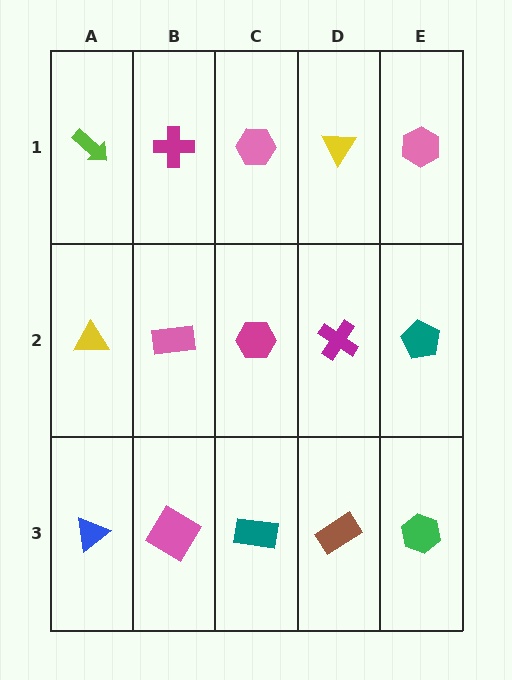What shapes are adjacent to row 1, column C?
A magenta hexagon (row 2, column C), a magenta cross (row 1, column B), a yellow triangle (row 1, column D).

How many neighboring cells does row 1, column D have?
3.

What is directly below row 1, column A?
A yellow triangle.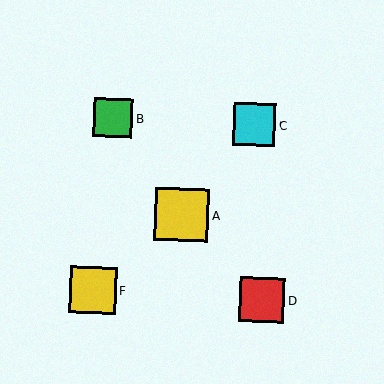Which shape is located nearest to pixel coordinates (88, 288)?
The yellow square (labeled F) at (93, 290) is nearest to that location.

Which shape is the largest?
The yellow square (labeled A) is the largest.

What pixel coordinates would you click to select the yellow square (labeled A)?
Click at (182, 215) to select the yellow square A.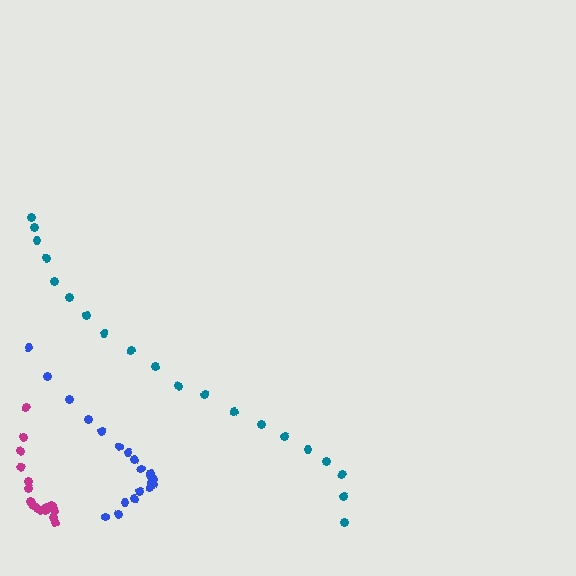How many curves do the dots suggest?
There are 3 distinct paths.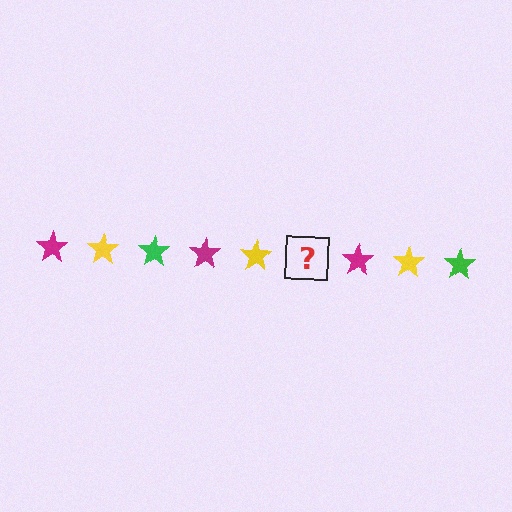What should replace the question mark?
The question mark should be replaced with a green star.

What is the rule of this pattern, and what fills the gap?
The rule is that the pattern cycles through magenta, yellow, green stars. The gap should be filled with a green star.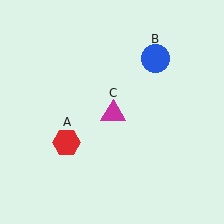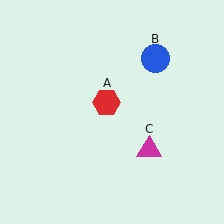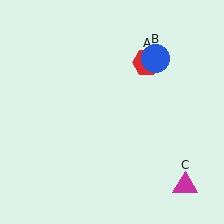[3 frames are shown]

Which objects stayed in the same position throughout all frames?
Blue circle (object B) remained stationary.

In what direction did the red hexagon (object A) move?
The red hexagon (object A) moved up and to the right.